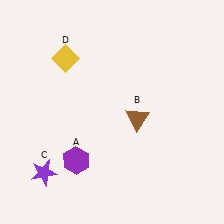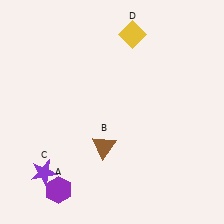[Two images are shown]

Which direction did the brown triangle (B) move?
The brown triangle (B) moved left.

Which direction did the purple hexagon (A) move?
The purple hexagon (A) moved down.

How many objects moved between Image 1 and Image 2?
3 objects moved between the two images.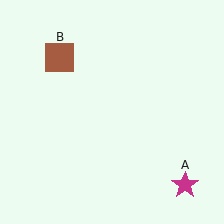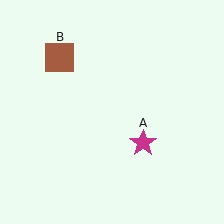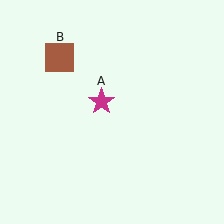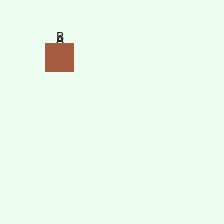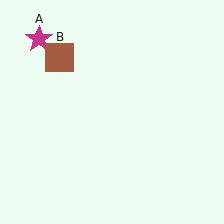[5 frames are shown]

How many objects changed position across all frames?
1 object changed position: magenta star (object A).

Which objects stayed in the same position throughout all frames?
Brown square (object B) remained stationary.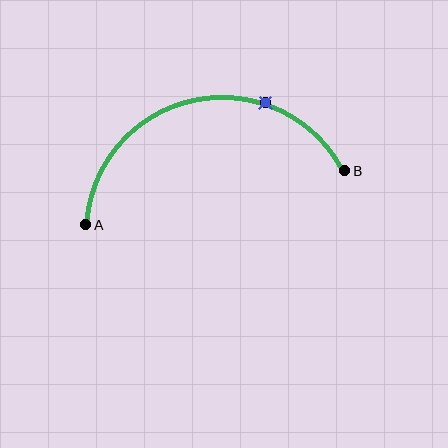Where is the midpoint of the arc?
The arc midpoint is the point on the curve farthest from the straight line joining A and B. It sits above that line.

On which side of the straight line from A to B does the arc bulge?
The arc bulges above the straight line connecting A and B.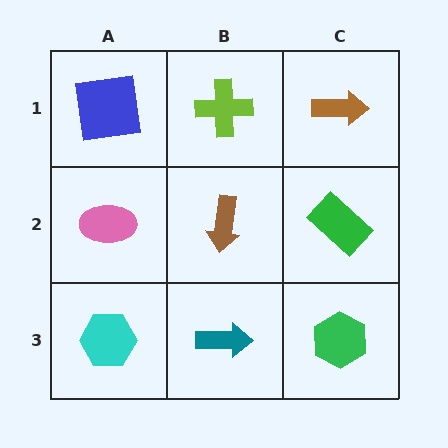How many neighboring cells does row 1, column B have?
3.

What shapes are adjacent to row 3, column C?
A green rectangle (row 2, column C), a teal arrow (row 3, column B).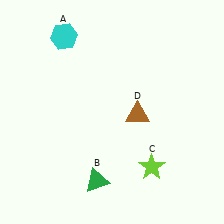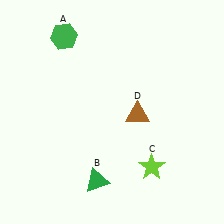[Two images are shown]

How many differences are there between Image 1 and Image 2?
There is 1 difference between the two images.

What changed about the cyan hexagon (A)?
In Image 1, A is cyan. In Image 2, it changed to green.